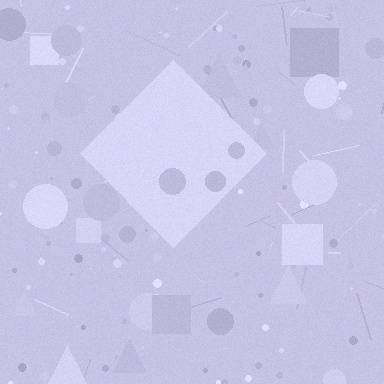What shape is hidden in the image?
A diamond is hidden in the image.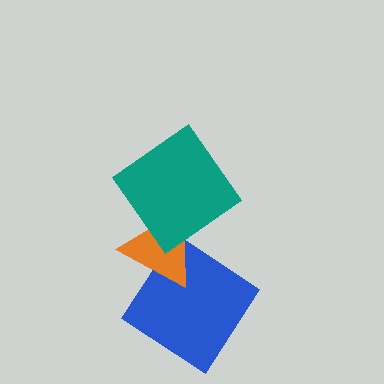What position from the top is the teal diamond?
The teal diamond is 1st from the top.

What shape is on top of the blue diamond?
The orange triangle is on top of the blue diamond.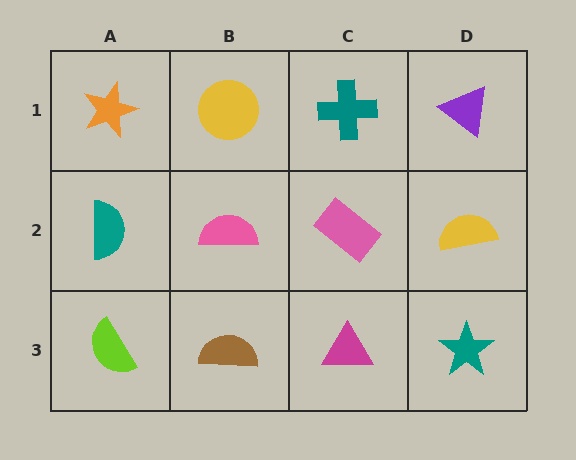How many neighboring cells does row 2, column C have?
4.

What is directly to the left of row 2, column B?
A teal semicircle.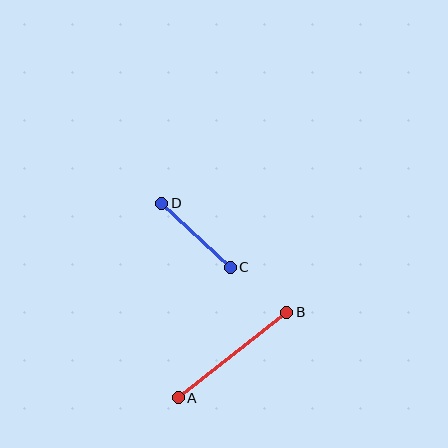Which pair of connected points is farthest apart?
Points A and B are farthest apart.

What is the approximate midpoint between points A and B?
The midpoint is at approximately (233, 355) pixels.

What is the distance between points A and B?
The distance is approximately 138 pixels.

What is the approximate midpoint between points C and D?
The midpoint is at approximately (196, 235) pixels.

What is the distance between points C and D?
The distance is approximately 94 pixels.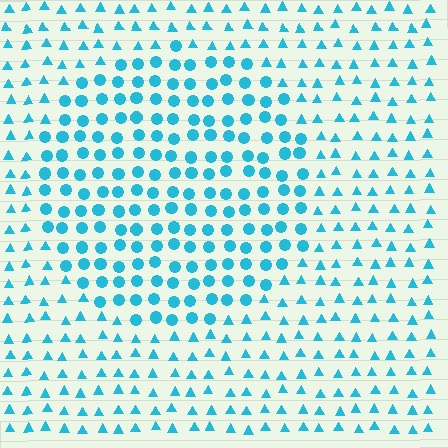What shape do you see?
I see a circle.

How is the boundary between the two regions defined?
The boundary is defined by a change in element shape: circles inside vs. triangles outside. All elements share the same color and spacing.